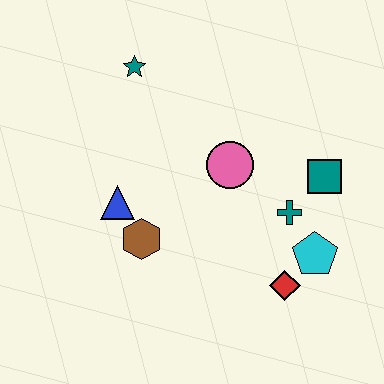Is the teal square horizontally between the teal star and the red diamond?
No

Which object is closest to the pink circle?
The teal cross is closest to the pink circle.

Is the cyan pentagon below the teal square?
Yes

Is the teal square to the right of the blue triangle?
Yes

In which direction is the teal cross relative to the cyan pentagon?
The teal cross is above the cyan pentagon.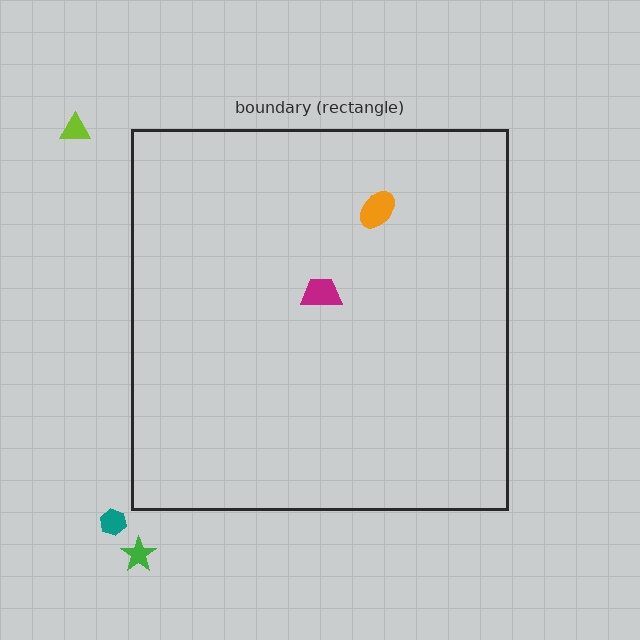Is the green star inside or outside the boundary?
Outside.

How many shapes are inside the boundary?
2 inside, 3 outside.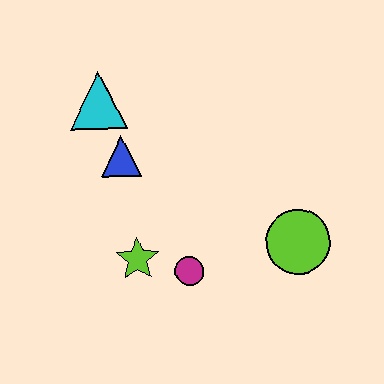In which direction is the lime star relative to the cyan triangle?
The lime star is below the cyan triangle.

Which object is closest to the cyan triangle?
The blue triangle is closest to the cyan triangle.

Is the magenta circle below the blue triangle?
Yes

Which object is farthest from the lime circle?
The cyan triangle is farthest from the lime circle.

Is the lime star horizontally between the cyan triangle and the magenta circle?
Yes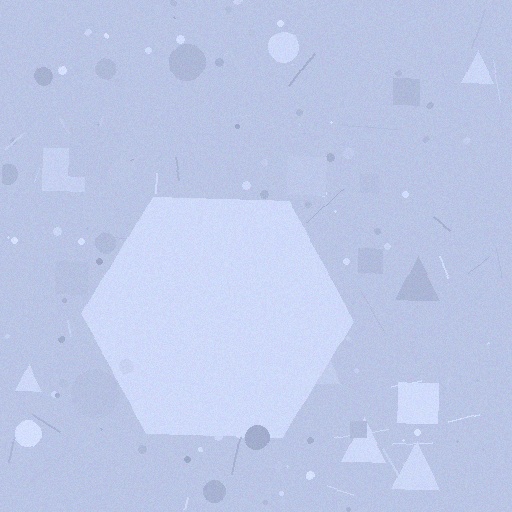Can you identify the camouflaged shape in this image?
The camouflaged shape is a hexagon.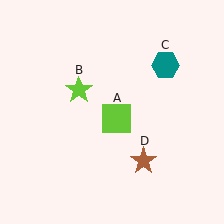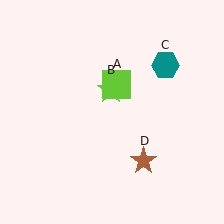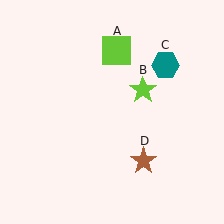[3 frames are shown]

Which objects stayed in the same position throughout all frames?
Teal hexagon (object C) and brown star (object D) remained stationary.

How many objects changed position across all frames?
2 objects changed position: lime square (object A), lime star (object B).